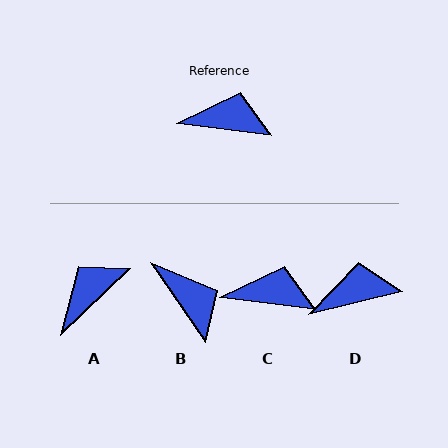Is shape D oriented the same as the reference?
No, it is off by about 21 degrees.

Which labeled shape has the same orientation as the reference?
C.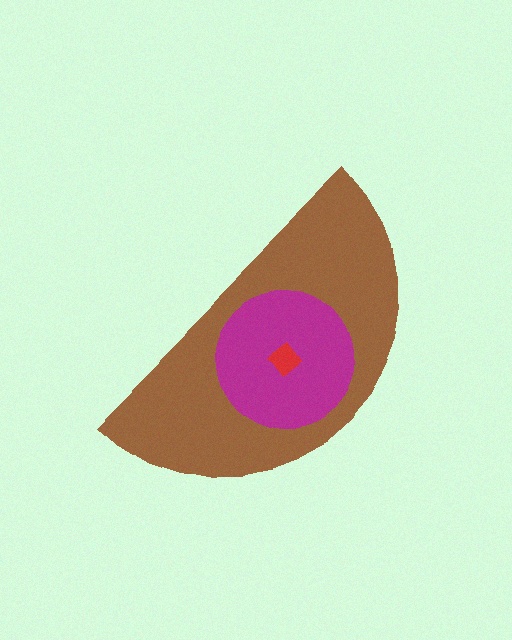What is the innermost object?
The red diamond.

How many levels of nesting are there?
3.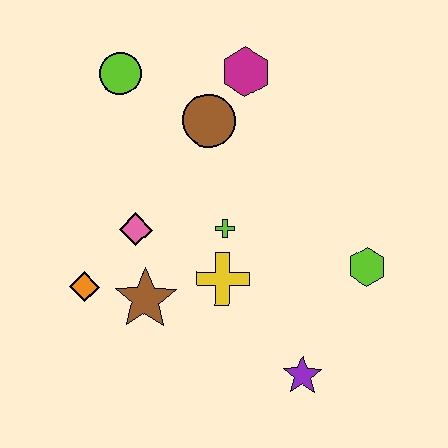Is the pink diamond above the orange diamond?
Yes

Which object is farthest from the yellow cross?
The lime circle is farthest from the yellow cross.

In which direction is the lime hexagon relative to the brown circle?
The lime hexagon is to the right of the brown circle.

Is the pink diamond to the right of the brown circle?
No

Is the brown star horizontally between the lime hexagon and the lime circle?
Yes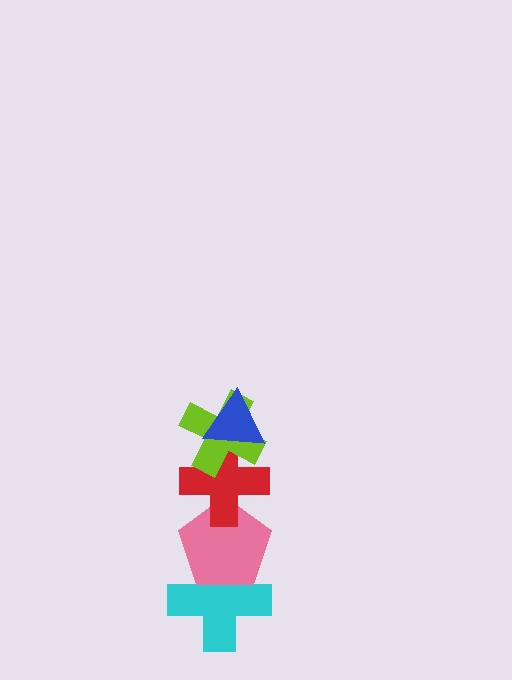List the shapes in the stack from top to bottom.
From top to bottom: the blue triangle, the lime cross, the red cross, the pink pentagon, the cyan cross.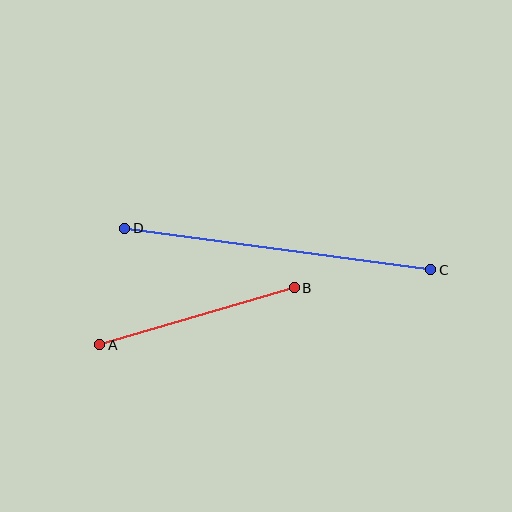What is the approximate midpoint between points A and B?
The midpoint is at approximately (197, 316) pixels.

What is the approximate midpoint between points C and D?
The midpoint is at approximately (278, 249) pixels.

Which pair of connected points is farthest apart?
Points C and D are farthest apart.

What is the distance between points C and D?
The distance is approximately 309 pixels.